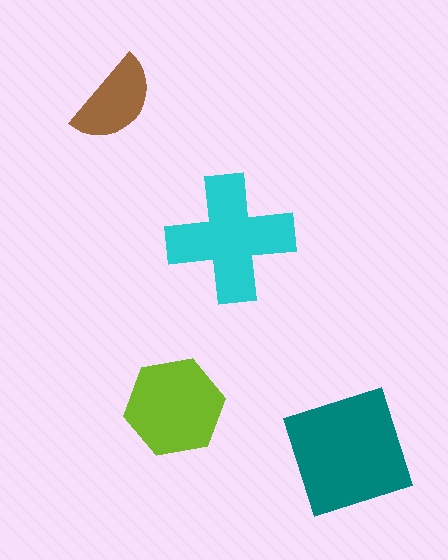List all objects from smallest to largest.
The brown semicircle, the lime hexagon, the cyan cross, the teal square.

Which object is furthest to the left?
The brown semicircle is leftmost.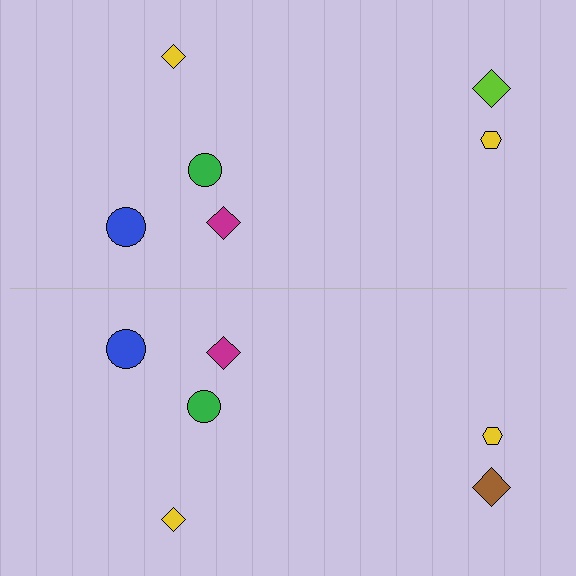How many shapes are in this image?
There are 12 shapes in this image.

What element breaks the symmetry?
The brown diamond on the bottom side breaks the symmetry — its mirror counterpart is lime.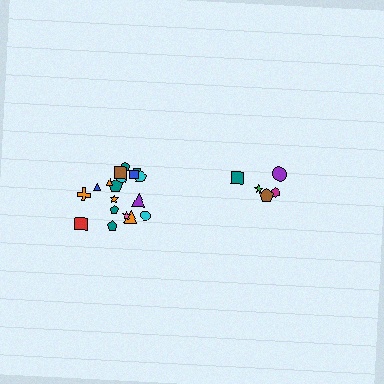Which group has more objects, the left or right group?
The left group.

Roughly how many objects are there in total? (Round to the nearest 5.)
Roughly 25 objects in total.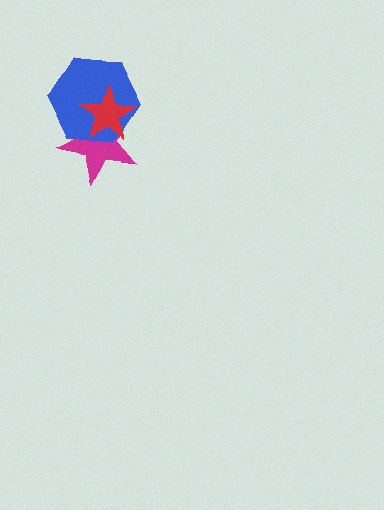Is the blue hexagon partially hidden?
Yes, it is partially covered by another shape.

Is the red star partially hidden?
No, no other shape covers it.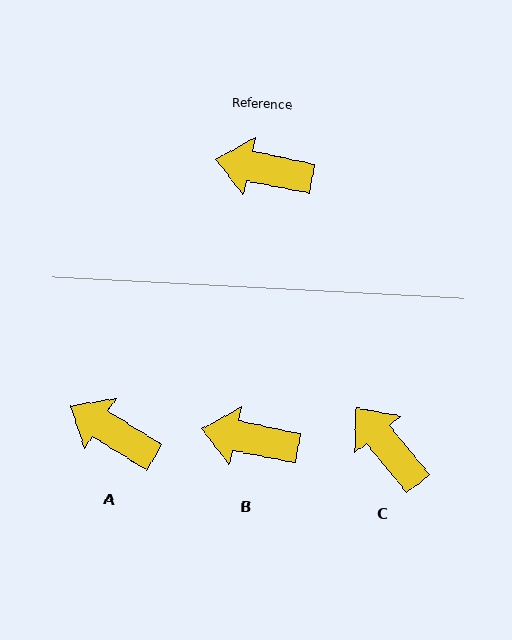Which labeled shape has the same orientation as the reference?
B.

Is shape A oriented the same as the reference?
No, it is off by about 20 degrees.